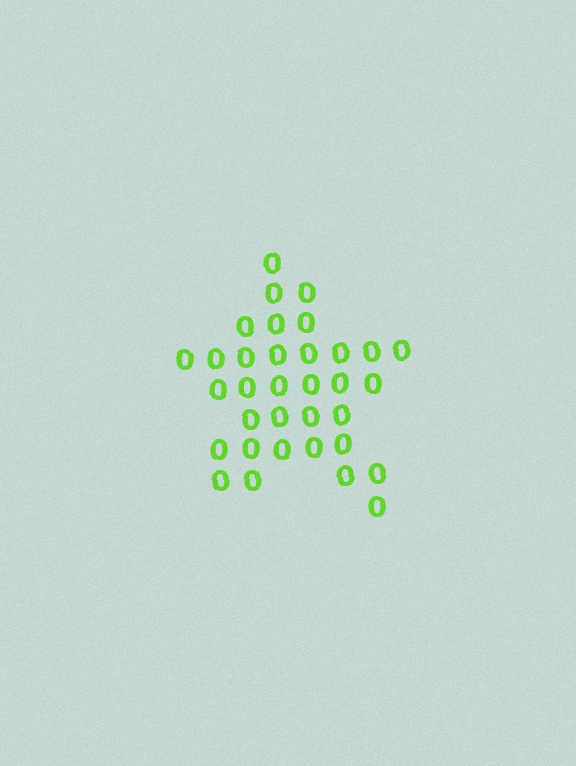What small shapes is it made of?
It is made of small digit 0's.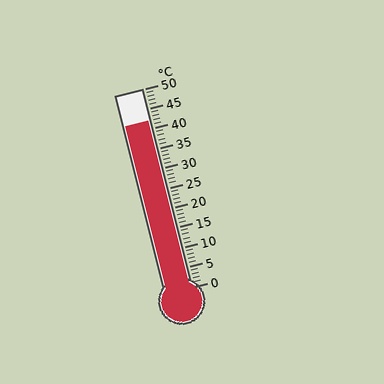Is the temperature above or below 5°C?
The temperature is above 5°C.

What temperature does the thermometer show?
The thermometer shows approximately 42°C.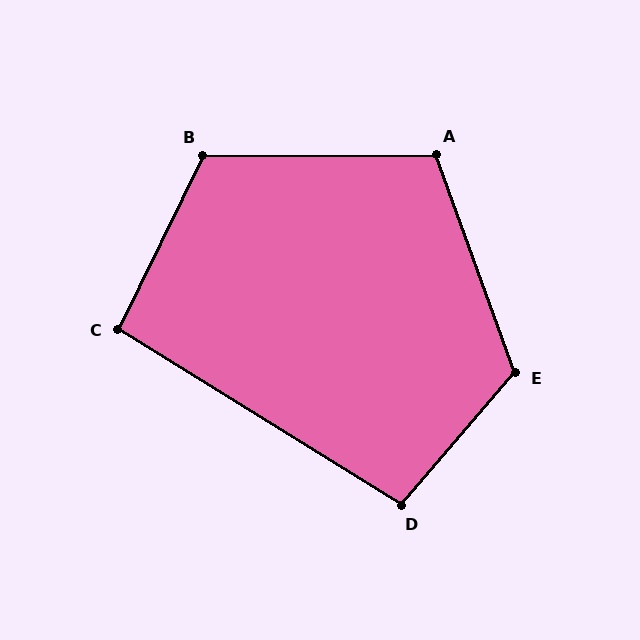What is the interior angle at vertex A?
Approximately 110 degrees (obtuse).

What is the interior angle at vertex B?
Approximately 116 degrees (obtuse).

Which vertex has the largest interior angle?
E, at approximately 120 degrees.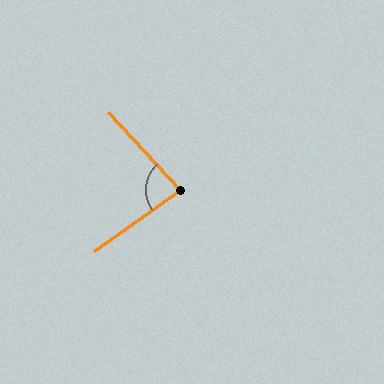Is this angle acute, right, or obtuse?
It is acute.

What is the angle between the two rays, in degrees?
Approximately 82 degrees.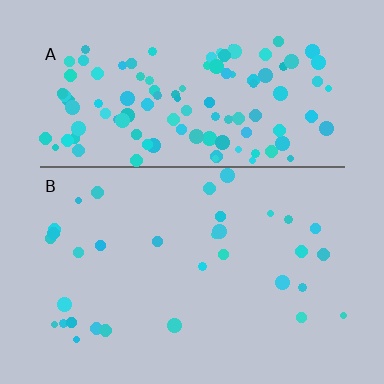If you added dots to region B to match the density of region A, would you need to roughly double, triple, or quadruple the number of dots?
Approximately quadruple.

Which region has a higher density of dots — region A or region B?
A (the top).